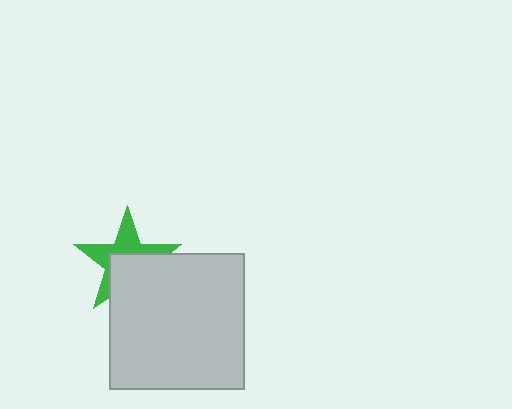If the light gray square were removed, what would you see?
You would see the complete green star.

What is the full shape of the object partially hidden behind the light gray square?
The partially hidden object is a green star.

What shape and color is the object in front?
The object in front is a light gray square.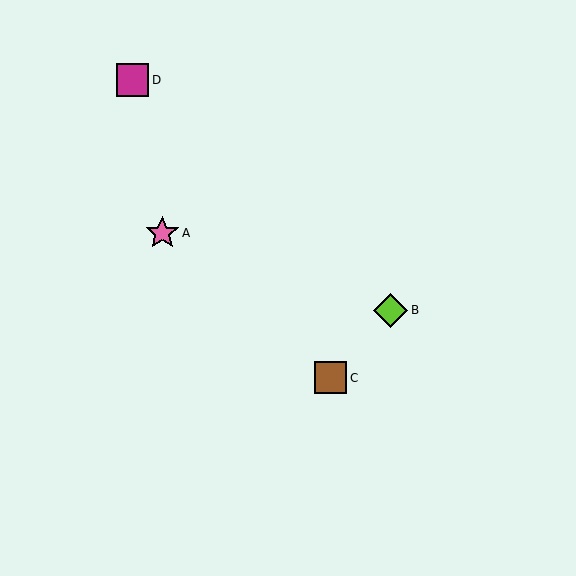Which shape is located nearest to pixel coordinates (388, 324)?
The lime diamond (labeled B) at (391, 310) is nearest to that location.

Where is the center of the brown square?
The center of the brown square is at (331, 378).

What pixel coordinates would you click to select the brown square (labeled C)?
Click at (331, 378) to select the brown square C.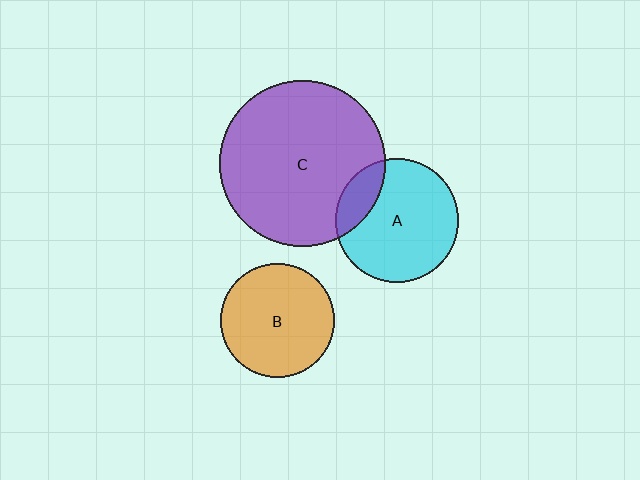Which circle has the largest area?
Circle C (purple).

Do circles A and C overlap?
Yes.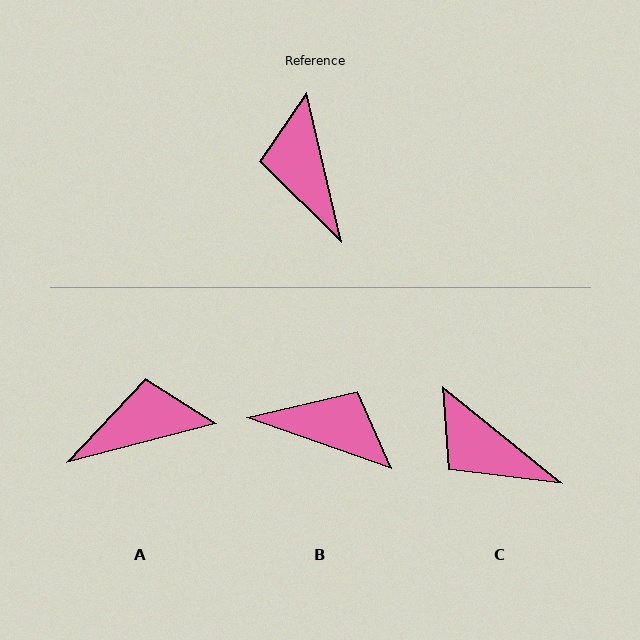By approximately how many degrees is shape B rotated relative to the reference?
Approximately 122 degrees clockwise.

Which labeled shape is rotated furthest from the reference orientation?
B, about 122 degrees away.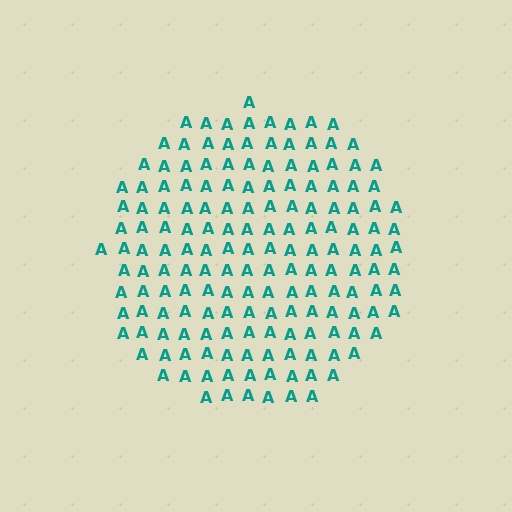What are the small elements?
The small elements are letter A's.